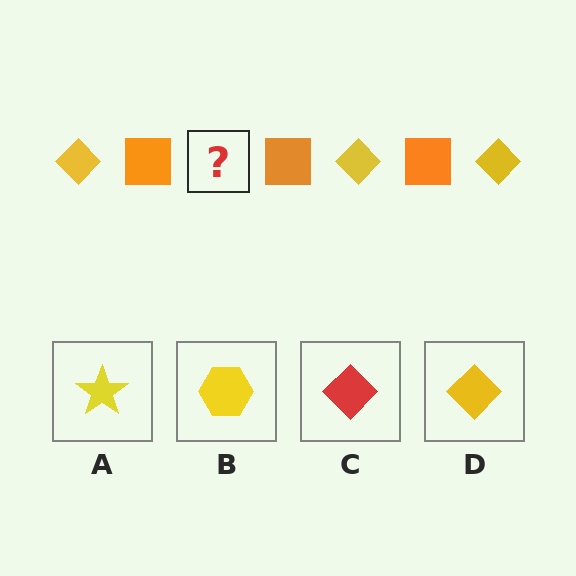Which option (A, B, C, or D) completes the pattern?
D.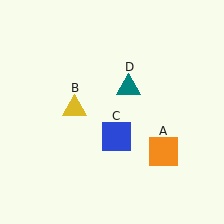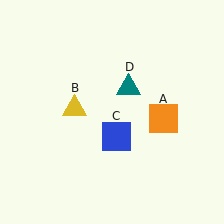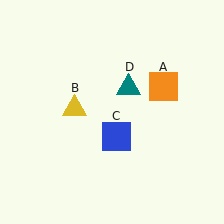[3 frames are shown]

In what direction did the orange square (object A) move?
The orange square (object A) moved up.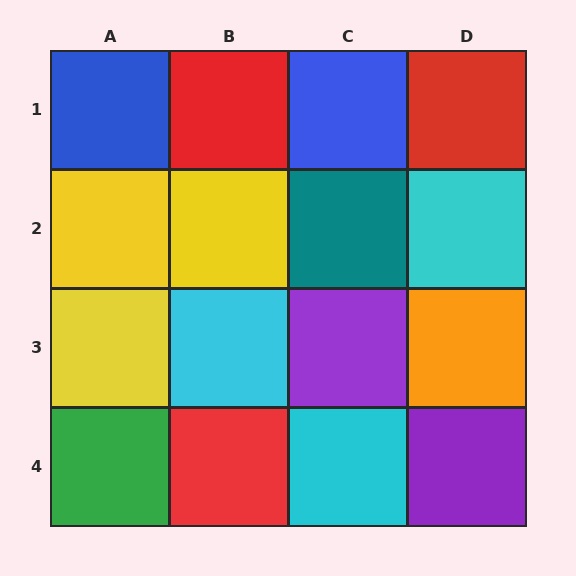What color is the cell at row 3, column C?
Purple.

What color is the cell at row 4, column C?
Cyan.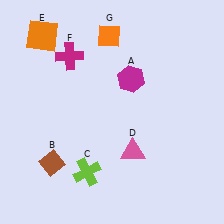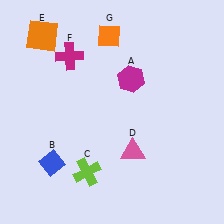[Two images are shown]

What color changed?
The diamond (B) changed from brown in Image 1 to blue in Image 2.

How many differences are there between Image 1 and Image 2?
There is 1 difference between the two images.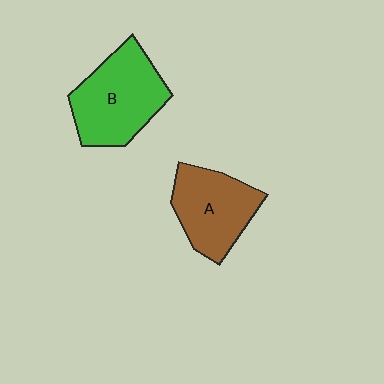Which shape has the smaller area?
Shape A (brown).